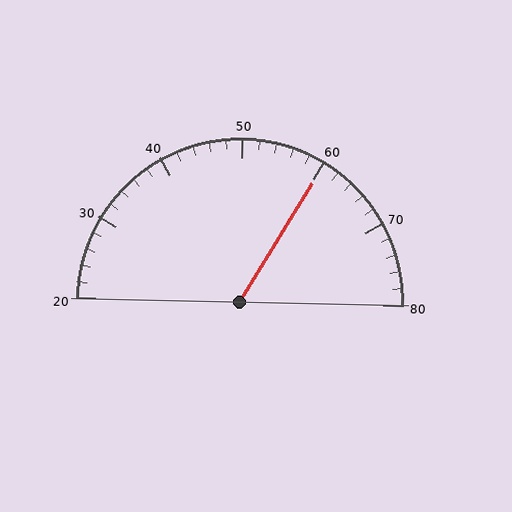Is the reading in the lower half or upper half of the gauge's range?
The reading is in the upper half of the range (20 to 80).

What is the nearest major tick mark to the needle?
The nearest major tick mark is 60.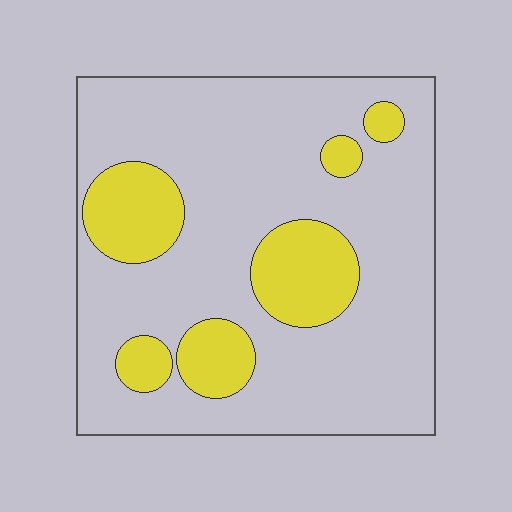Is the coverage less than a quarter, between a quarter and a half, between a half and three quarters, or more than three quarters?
Less than a quarter.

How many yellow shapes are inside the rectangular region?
6.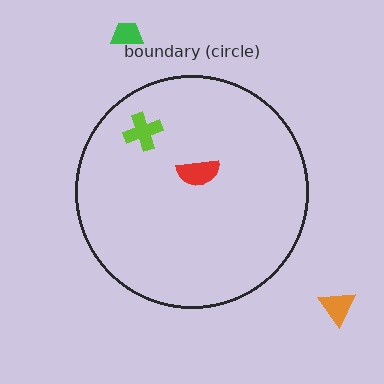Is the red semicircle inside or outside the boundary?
Inside.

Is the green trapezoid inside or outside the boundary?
Outside.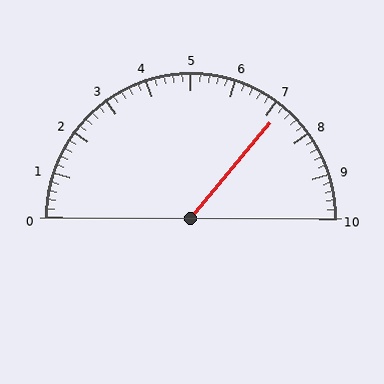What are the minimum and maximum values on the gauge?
The gauge ranges from 0 to 10.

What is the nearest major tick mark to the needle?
The nearest major tick mark is 7.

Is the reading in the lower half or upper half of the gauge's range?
The reading is in the upper half of the range (0 to 10).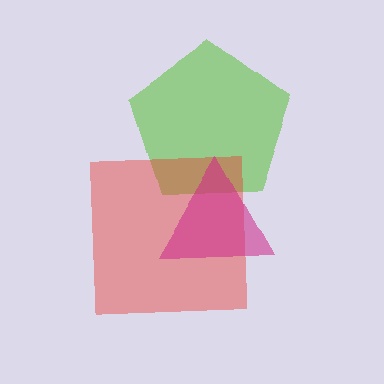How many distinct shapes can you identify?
There are 3 distinct shapes: a lime pentagon, a red square, a magenta triangle.